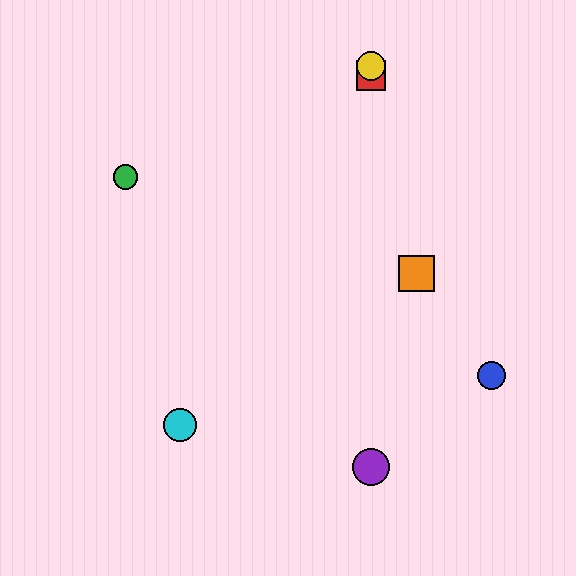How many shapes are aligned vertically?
3 shapes (the red square, the yellow circle, the purple circle) are aligned vertically.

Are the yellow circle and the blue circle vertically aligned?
No, the yellow circle is at x≈371 and the blue circle is at x≈492.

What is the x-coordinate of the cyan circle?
The cyan circle is at x≈180.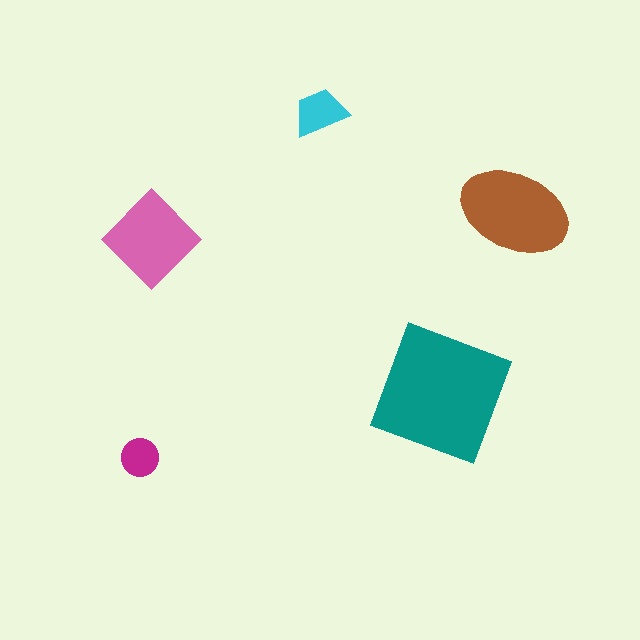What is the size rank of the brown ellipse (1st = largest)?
2nd.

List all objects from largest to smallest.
The teal square, the brown ellipse, the pink diamond, the cyan trapezoid, the magenta circle.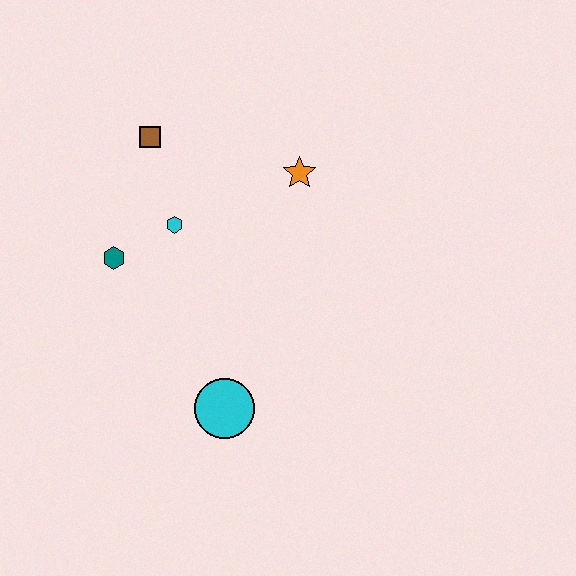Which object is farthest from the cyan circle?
The brown square is farthest from the cyan circle.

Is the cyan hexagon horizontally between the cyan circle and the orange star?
No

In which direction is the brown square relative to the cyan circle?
The brown square is above the cyan circle.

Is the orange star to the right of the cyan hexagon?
Yes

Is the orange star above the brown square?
No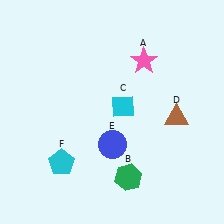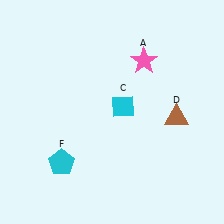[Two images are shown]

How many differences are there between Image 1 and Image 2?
There are 2 differences between the two images.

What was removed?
The blue circle (E), the green hexagon (B) were removed in Image 2.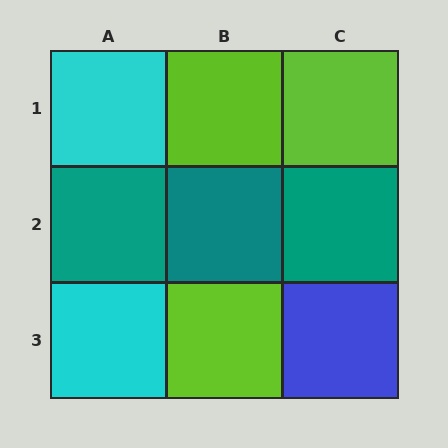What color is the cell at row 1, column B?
Lime.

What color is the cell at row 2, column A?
Teal.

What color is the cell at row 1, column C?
Lime.